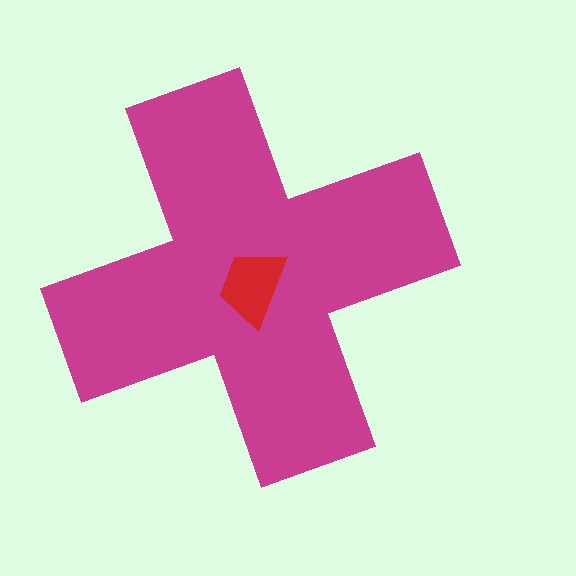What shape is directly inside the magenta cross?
The red trapezoid.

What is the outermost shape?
The magenta cross.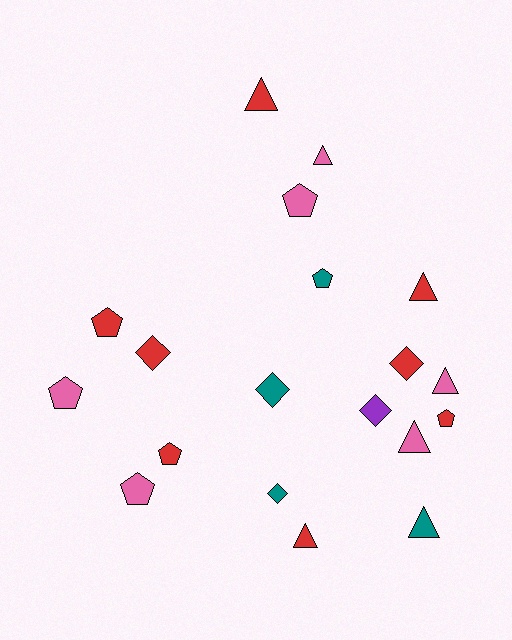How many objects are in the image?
There are 19 objects.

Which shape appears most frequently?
Pentagon, with 7 objects.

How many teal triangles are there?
There is 1 teal triangle.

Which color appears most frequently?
Red, with 8 objects.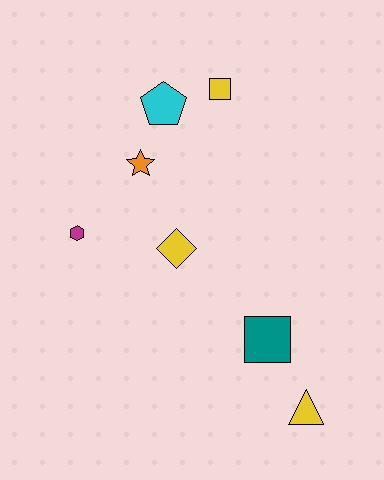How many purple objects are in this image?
There are no purple objects.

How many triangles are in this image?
There is 1 triangle.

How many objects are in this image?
There are 7 objects.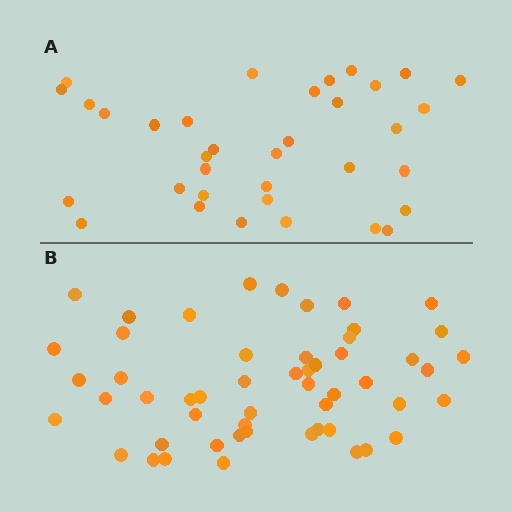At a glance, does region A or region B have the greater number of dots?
Region B (the bottom region) has more dots.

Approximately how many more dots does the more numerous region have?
Region B has approximately 20 more dots than region A.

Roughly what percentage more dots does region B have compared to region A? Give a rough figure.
About 50% more.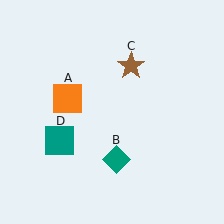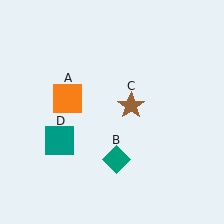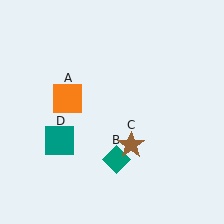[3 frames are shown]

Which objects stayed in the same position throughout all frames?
Orange square (object A) and teal diamond (object B) and teal square (object D) remained stationary.